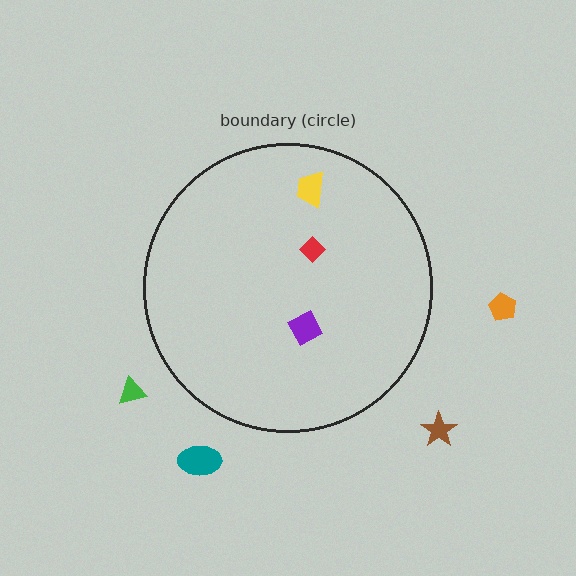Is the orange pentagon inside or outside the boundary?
Outside.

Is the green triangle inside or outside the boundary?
Outside.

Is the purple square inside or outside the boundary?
Inside.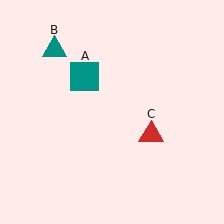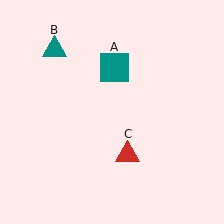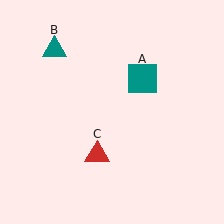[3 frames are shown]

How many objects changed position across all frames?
2 objects changed position: teal square (object A), red triangle (object C).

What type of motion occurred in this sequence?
The teal square (object A), red triangle (object C) rotated clockwise around the center of the scene.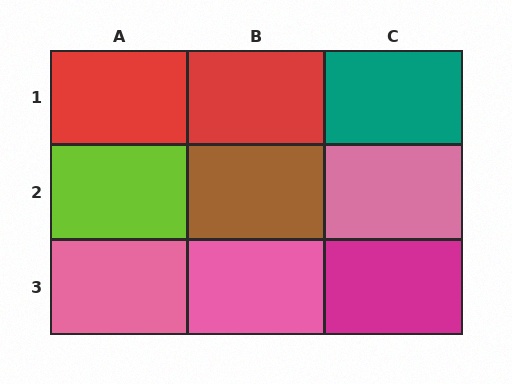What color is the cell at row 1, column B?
Red.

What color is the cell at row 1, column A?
Red.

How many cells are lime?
1 cell is lime.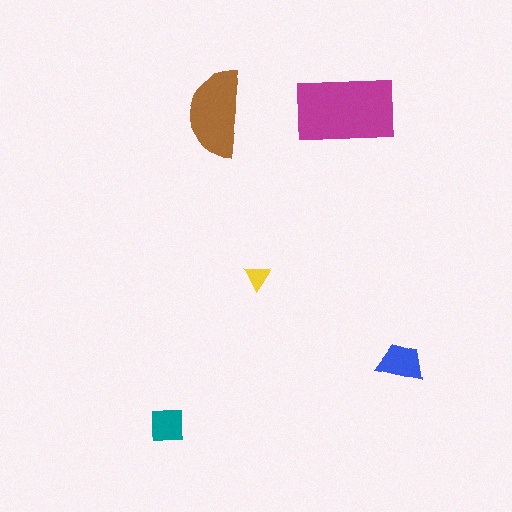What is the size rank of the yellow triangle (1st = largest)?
5th.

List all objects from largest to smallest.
The magenta rectangle, the brown semicircle, the blue trapezoid, the teal square, the yellow triangle.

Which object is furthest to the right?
The blue trapezoid is rightmost.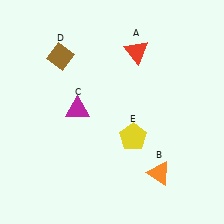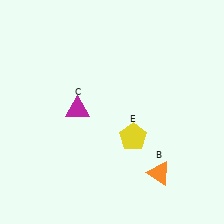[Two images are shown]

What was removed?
The red triangle (A), the brown diamond (D) were removed in Image 2.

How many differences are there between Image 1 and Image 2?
There are 2 differences between the two images.